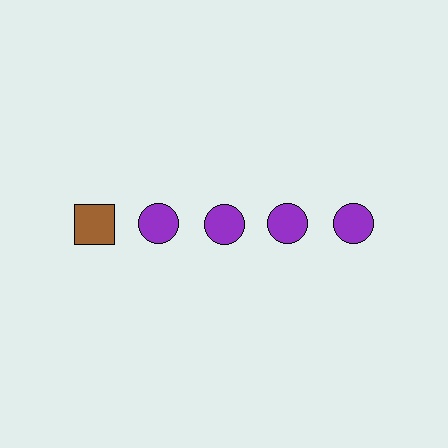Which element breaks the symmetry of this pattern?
The brown square in the top row, leftmost column breaks the symmetry. All other shapes are purple circles.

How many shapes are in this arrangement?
There are 5 shapes arranged in a grid pattern.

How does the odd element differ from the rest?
It differs in both color (brown instead of purple) and shape (square instead of circle).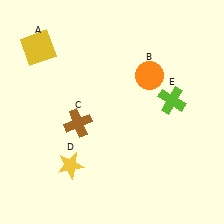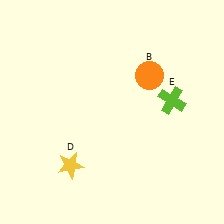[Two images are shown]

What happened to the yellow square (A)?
The yellow square (A) was removed in Image 2. It was in the top-left area of Image 1.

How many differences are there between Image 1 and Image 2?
There are 2 differences between the two images.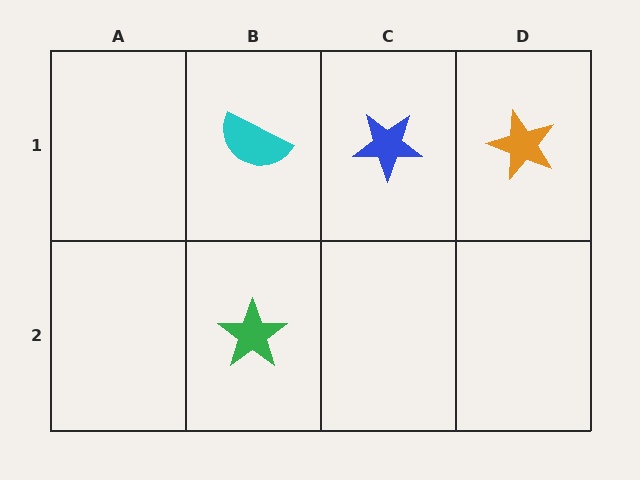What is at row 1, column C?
A blue star.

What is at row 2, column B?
A green star.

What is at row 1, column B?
A cyan semicircle.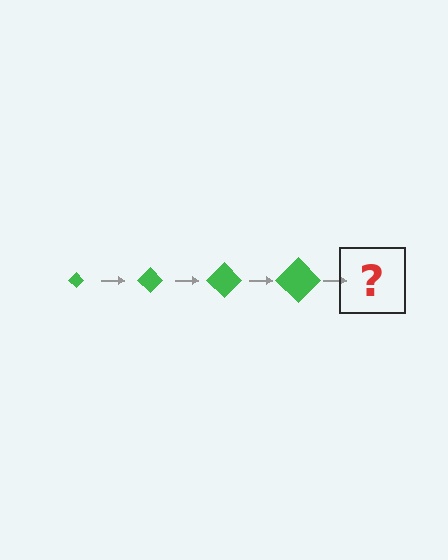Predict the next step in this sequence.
The next step is a green diamond, larger than the previous one.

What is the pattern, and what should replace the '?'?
The pattern is that the diamond gets progressively larger each step. The '?' should be a green diamond, larger than the previous one.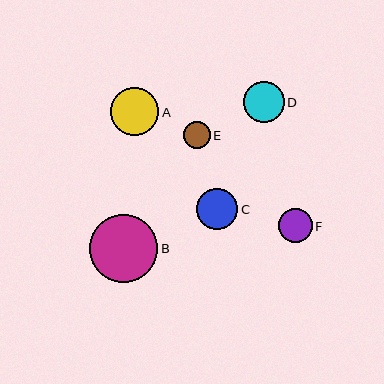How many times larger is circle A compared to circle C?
Circle A is approximately 1.2 times the size of circle C.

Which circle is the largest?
Circle B is the largest with a size of approximately 68 pixels.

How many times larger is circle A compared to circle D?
Circle A is approximately 1.2 times the size of circle D.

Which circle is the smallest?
Circle E is the smallest with a size of approximately 27 pixels.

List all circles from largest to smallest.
From largest to smallest: B, A, C, D, F, E.